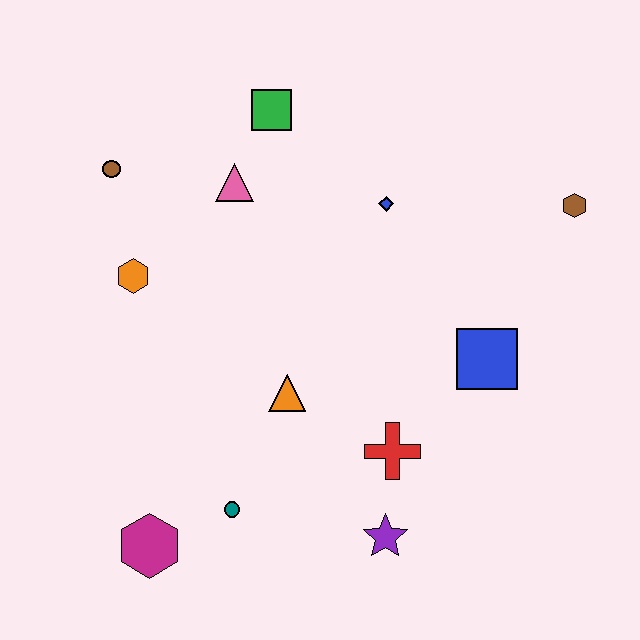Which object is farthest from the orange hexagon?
The brown hexagon is farthest from the orange hexagon.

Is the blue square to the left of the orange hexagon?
No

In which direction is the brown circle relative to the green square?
The brown circle is to the left of the green square.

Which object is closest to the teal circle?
The magenta hexagon is closest to the teal circle.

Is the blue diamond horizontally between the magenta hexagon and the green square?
No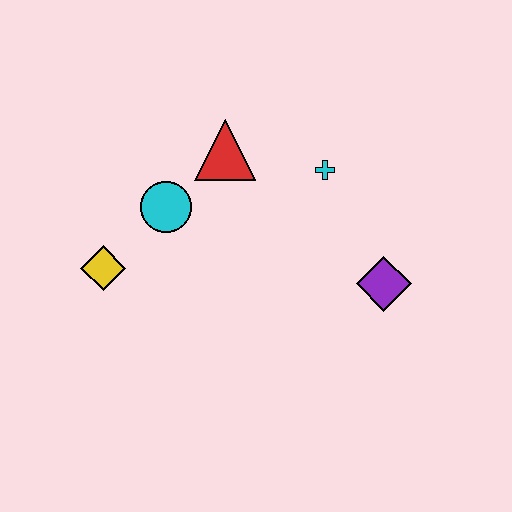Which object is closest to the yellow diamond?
The cyan circle is closest to the yellow diamond.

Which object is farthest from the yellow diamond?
The purple diamond is farthest from the yellow diamond.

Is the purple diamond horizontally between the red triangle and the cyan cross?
No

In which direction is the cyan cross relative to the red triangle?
The cyan cross is to the right of the red triangle.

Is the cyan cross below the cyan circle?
No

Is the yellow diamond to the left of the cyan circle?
Yes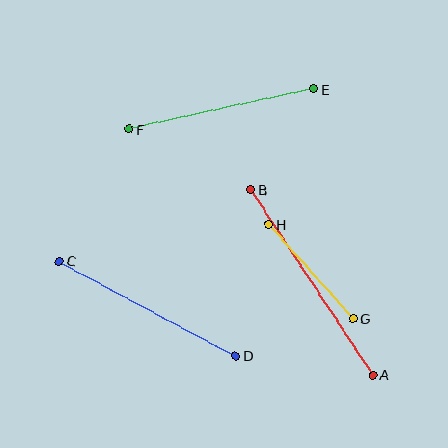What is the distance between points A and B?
The distance is approximately 222 pixels.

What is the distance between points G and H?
The distance is approximately 126 pixels.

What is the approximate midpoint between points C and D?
The midpoint is at approximately (148, 308) pixels.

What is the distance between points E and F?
The distance is approximately 189 pixels.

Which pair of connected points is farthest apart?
Points A and B are farthest apart.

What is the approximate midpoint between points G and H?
The midpoint is at approximately (311, 272) pixels.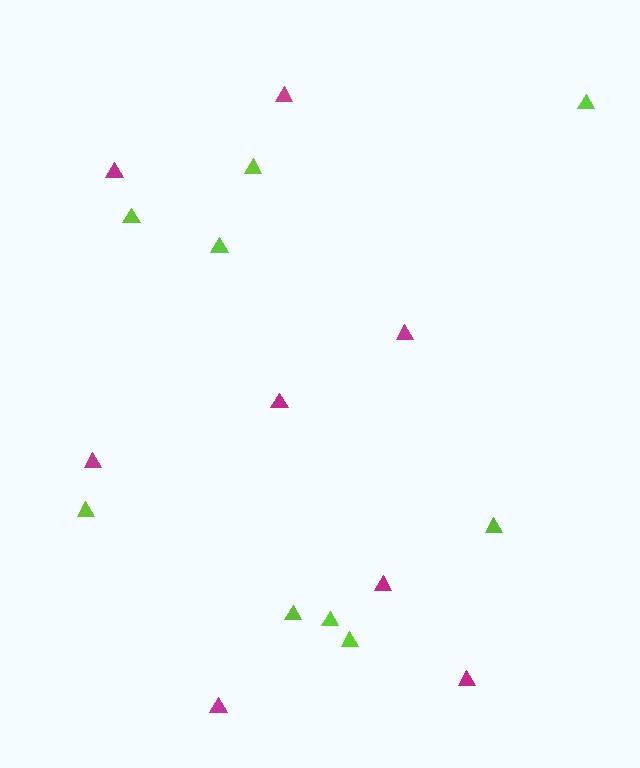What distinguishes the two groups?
There are 2 groups: one group of magenta triangles (8) and one group of lime triangles (9).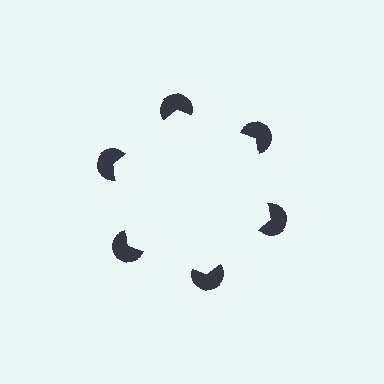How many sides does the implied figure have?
6 sides.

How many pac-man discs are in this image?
There are 6 — one at each vertex of the illusory hexagon.